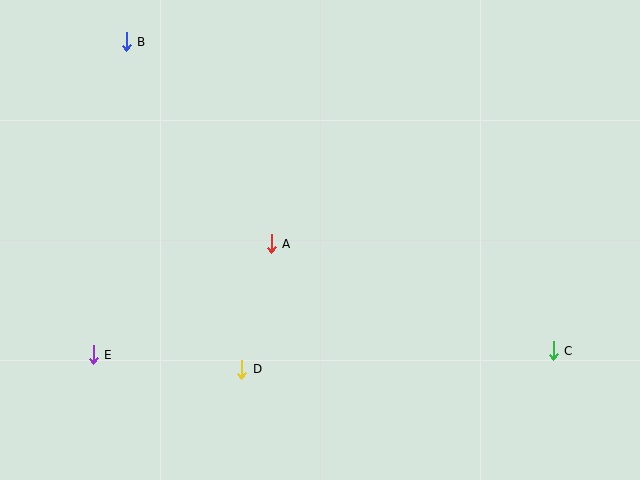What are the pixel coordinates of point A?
Point A is at (271, 244).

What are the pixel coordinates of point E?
Point E is at (93, 355).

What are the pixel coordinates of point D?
Point D is at (242, 369).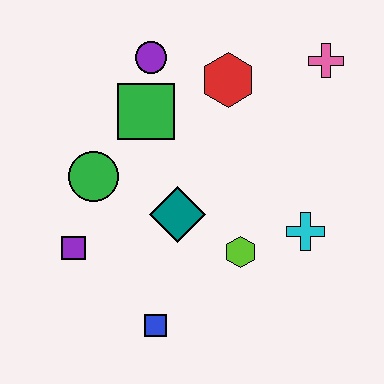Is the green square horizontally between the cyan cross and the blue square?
No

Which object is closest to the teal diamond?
The lime hexagon is closest to the teal diamond.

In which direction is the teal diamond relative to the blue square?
The teal diamond is above the blue square.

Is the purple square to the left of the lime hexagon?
Yes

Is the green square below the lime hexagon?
No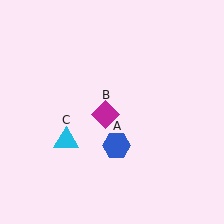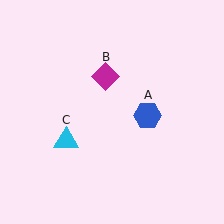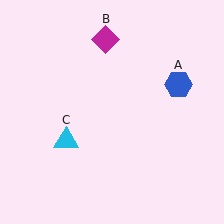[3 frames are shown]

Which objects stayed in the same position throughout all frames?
Cyan triangle (object C) remained stationary.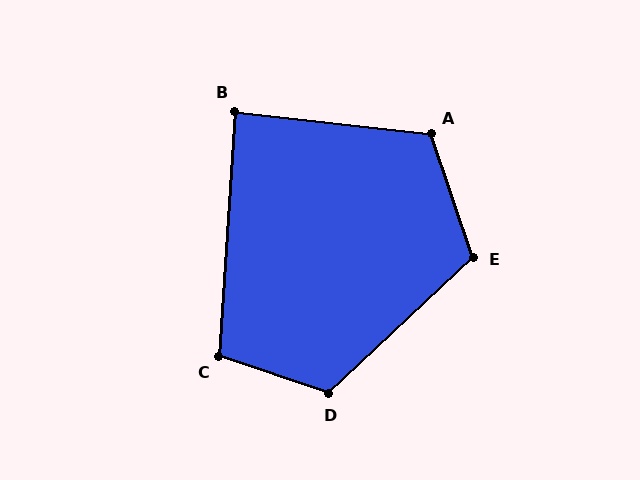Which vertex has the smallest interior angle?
B, at approximately 87 degrees.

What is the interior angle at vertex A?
Approximately 115 degrees (obtuse).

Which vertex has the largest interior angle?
D, at approximately 118 degrees.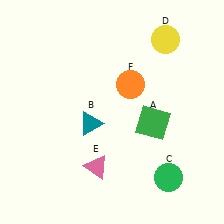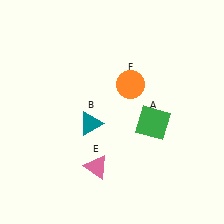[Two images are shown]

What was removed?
The green circle (C), the yellow circle (D) were removed in Image 2.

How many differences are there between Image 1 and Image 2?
There are 2 differences between the two images.